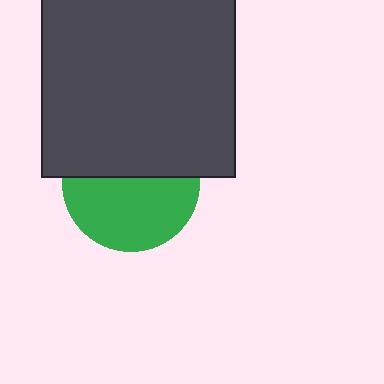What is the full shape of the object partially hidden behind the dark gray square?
The partially hidden object is a green circle.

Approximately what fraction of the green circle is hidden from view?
Roughly 45% of the green circle is hidden behind the dark gray square.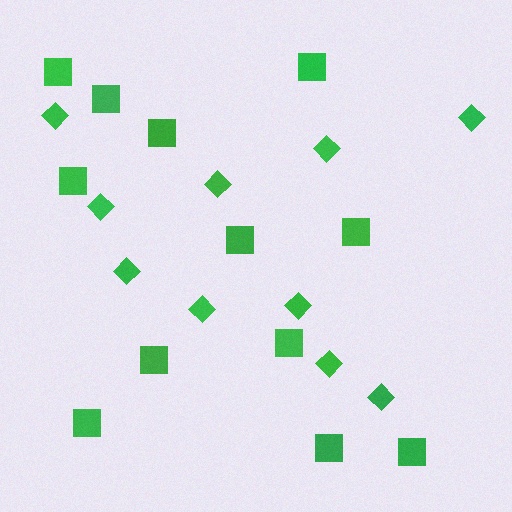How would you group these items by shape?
There are 2 groups: one group of diamonds (10) and one group of squares (12).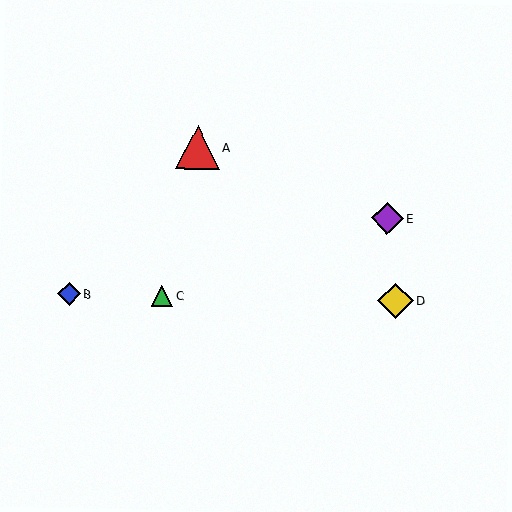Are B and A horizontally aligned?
No, B is at y≈294 and A is at y≈147.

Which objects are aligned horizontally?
Objects B, C, D are aligned horizontally.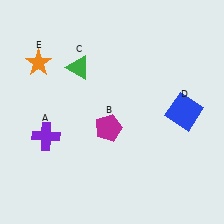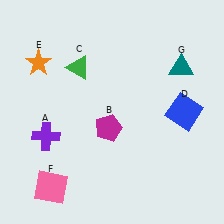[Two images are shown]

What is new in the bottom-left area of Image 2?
A pink square (F) was added in the bottom-left area of Image 2.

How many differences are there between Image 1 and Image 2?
There are 2 differences between the two images.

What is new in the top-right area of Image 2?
A teal triangle (G) was added in the top-right area of Image 2.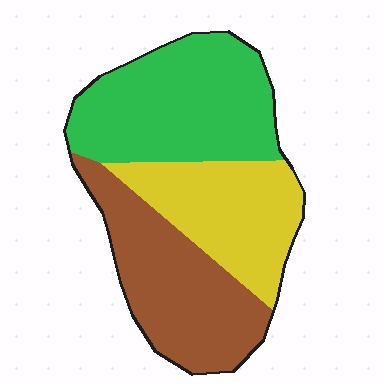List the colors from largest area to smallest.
From largest to smallest: green, brown, yellow.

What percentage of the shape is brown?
Brown covers roughly 35% of the shape.